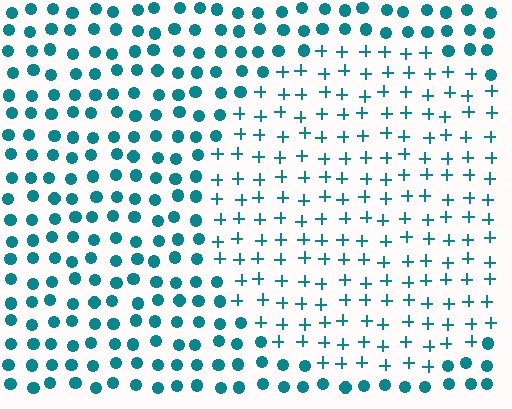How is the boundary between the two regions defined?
The boundary is defined by a change in element shape: plus signs inside vs. circles outside. All elements share the same color and spacing.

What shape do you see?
I see a circle.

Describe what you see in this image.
The image is filled with small teal elements arranged in a uniform grid. A circle-shaped region contains plus signs, while the surrounding area contains circles. The boundary is defined purely by the change in element shape.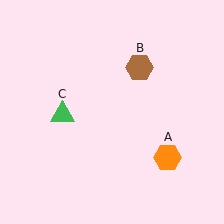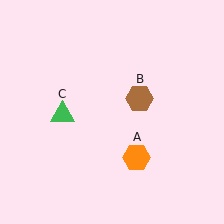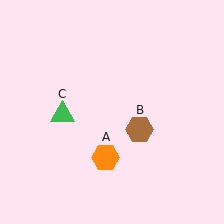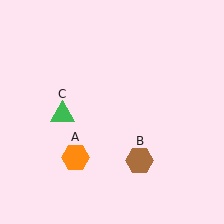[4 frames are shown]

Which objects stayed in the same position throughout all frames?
Green triangle (object C) remained stationary.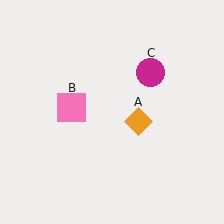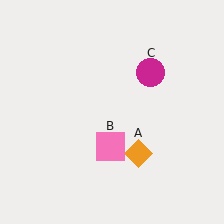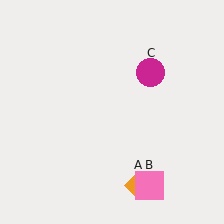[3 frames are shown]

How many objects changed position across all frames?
2 objects changed position: orange diamond (object A), pink square (object B).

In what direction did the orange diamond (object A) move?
The orange diamond (object A) moved down.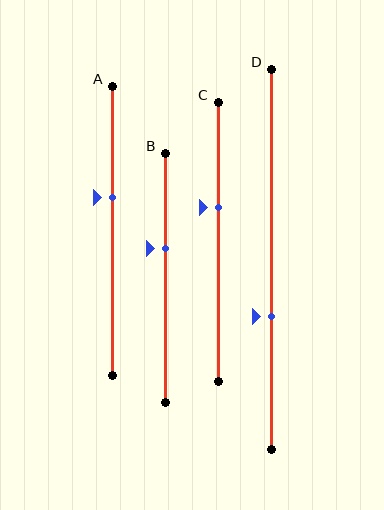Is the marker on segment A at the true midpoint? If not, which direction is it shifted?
No, the marker on segment A is shifted upward by about 12% of the segment length.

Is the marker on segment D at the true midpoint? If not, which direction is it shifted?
No, the marker on segment D is shifted downward by about 15% of the segment length.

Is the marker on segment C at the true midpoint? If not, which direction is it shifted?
No, the marker on segment C is shifted upward by about 12% of the segment length.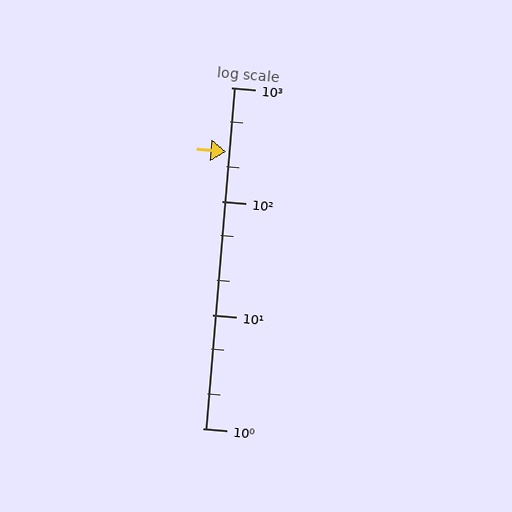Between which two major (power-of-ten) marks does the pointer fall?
The pointer is between 100 and 1000.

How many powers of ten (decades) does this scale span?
The scale spans 3 decades, from 1 to 1000.